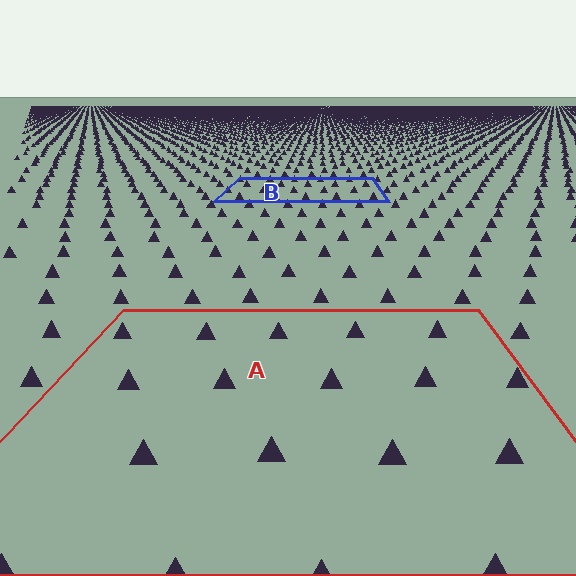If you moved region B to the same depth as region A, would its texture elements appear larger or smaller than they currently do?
They would appear larger. At a closer depth, the same texture elements are projected at a bigger on-screen size.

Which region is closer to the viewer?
Region A is closer. The texture elements there are larger and more spread out.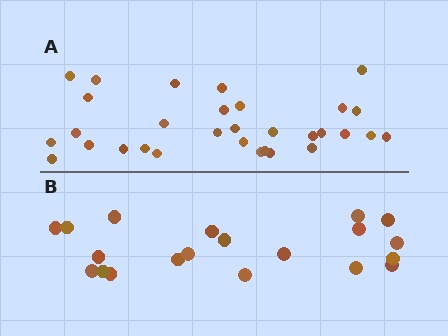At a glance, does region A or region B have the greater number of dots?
Region A (the top region) has more dots.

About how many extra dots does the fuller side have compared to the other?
Region A has roughly 12 or so more dots than region B.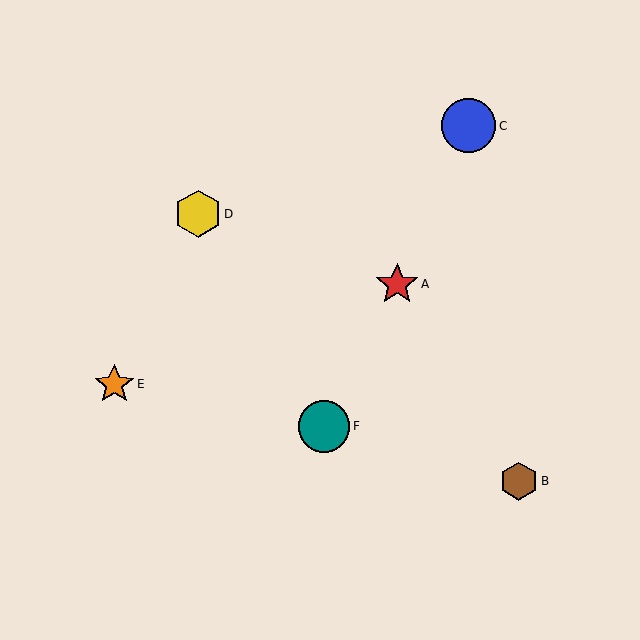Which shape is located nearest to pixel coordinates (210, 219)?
The yellow hexagon (labeled D) at (198, 214) is nearest to that location.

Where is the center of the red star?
The center of the red star is at (397, 284).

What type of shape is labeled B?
Shape B is a brown hexagon.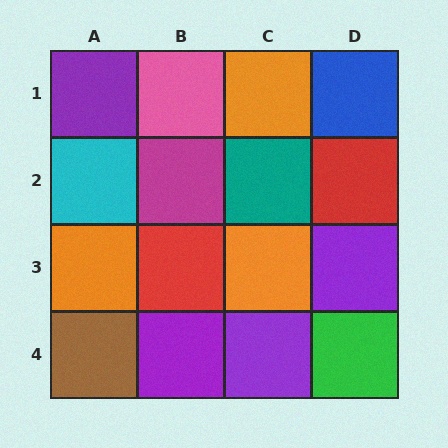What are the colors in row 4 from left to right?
Brown, purple, purple, green.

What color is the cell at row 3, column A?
Orange.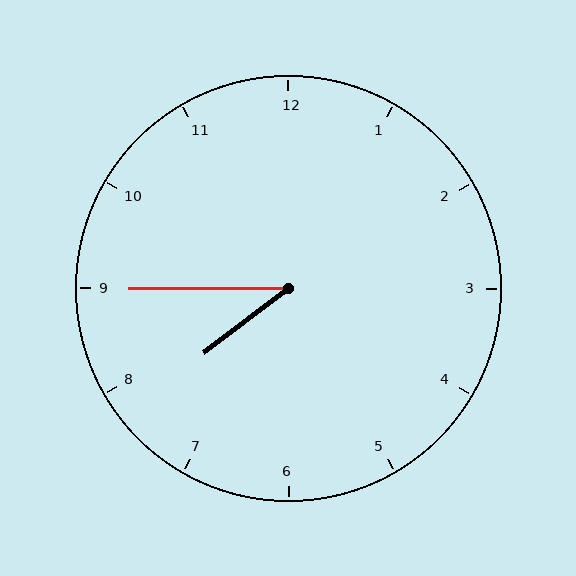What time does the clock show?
7:45.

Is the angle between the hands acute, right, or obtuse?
It is acute.